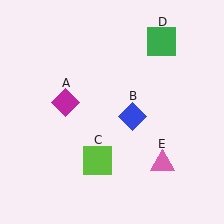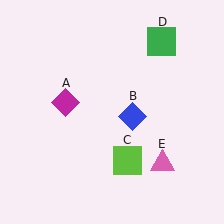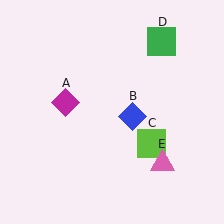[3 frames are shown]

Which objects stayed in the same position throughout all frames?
Magenta diamond (object A) and blue diamond (object B) and green square (object D) and pink triangle (object E) remained stationary.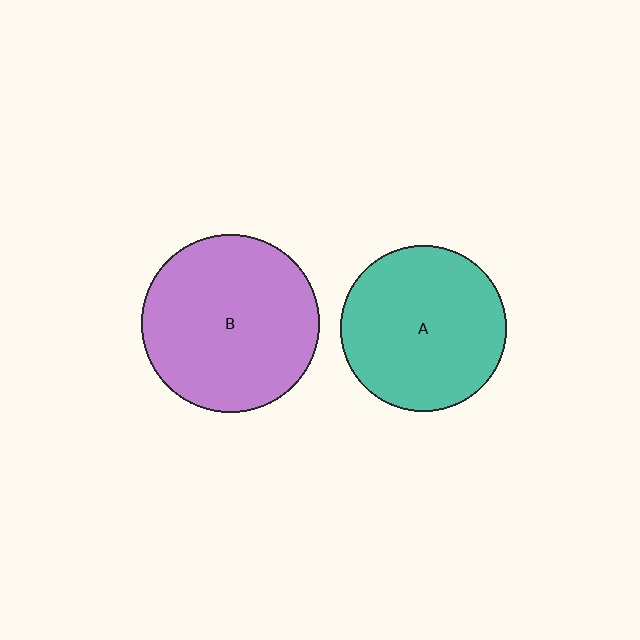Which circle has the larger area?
Circle B (purple).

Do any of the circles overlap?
No, none of the circles overlap.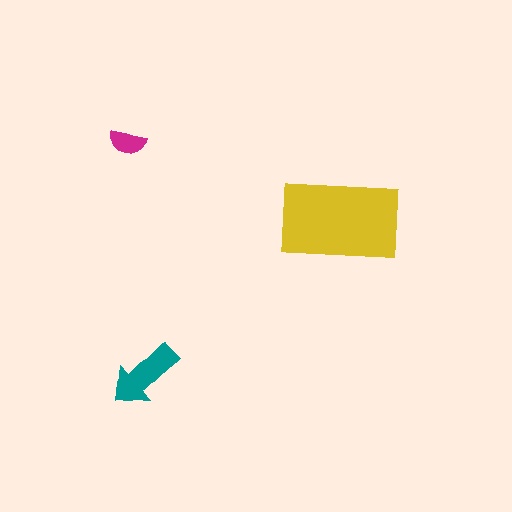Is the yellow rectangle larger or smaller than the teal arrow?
Larger.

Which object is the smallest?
The magenta semicircle.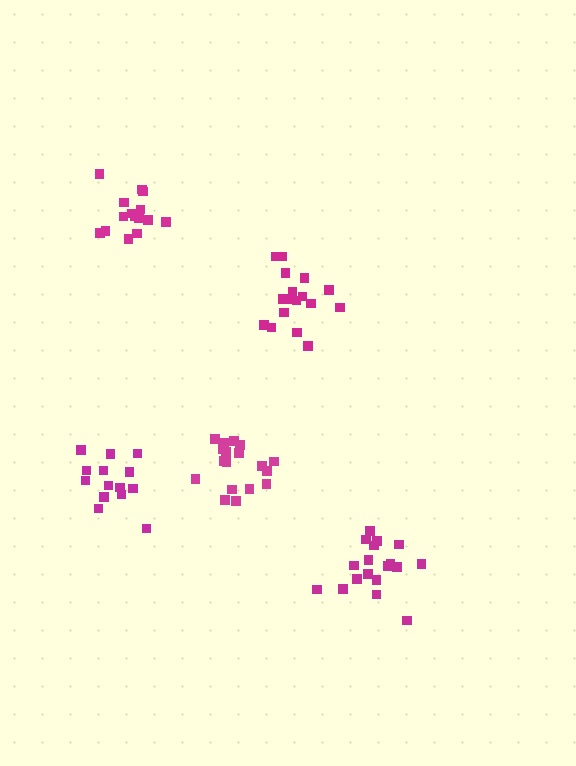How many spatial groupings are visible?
There are 5 spatial groupings.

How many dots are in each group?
Group 1: 18 dots, Group 2: 14 dots, Group 3: 15 dots, Group 4: 17 dots, Group 5: 18 dots (82 total).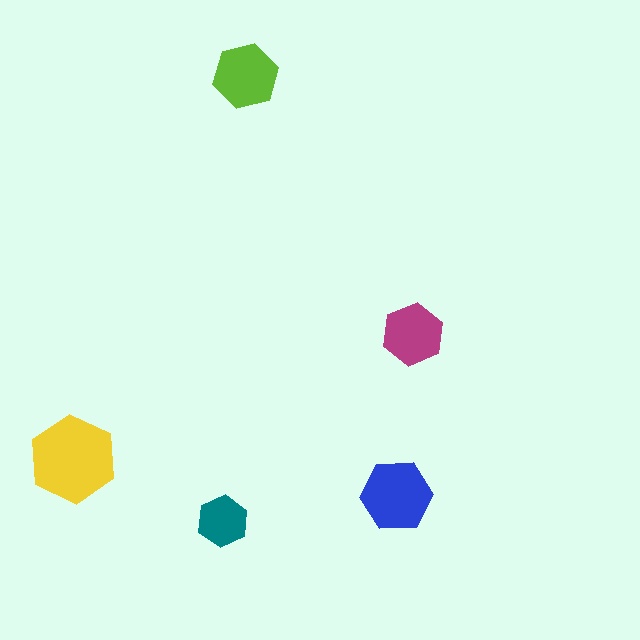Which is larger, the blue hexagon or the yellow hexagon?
The yellow one.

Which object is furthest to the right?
The magenta hexagon is rightmost.